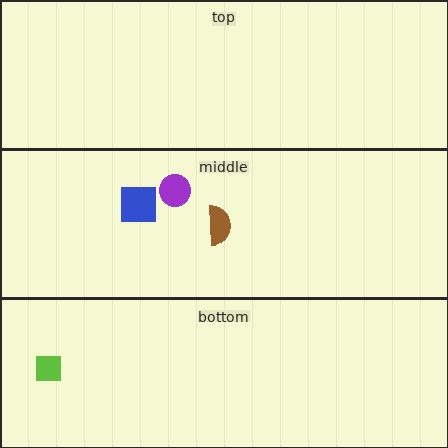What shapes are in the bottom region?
The lime square.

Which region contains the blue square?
The middle region.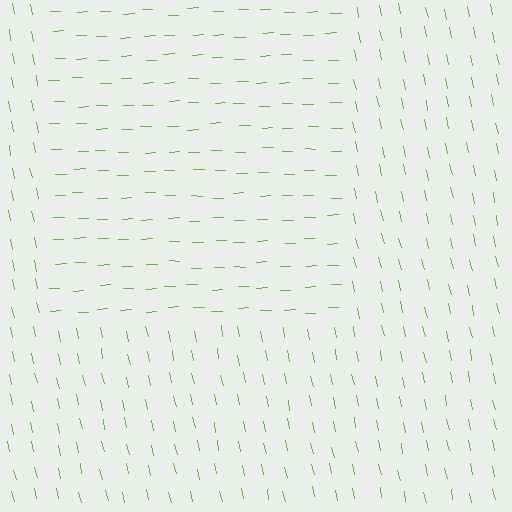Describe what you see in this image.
The image is filled with small lime line segments. A rectangle region in the image has lines oriented differently from the surrounding lines, creating a visible texture boundary.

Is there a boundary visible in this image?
Yes, there is a texture boundary formed by a change in line orientation.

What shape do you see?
I see a rectangle.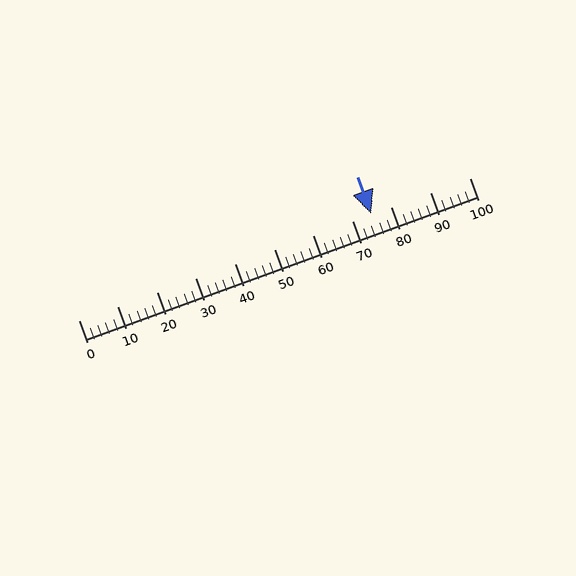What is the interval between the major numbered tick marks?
The major tick marks are spaced 10 units apart.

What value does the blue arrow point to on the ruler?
The blue arrow points to approximately 75.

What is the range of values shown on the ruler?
The ruler shows values from 0 to 100.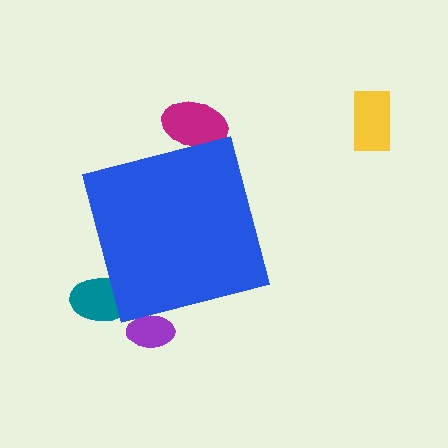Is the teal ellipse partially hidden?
Yes, the teal ellipse is partially hidden behind the blue square.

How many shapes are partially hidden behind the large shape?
3 shapes are partially hidden.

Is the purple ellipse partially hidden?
Yes, the purple ellipse is partially hidden behind the blue square.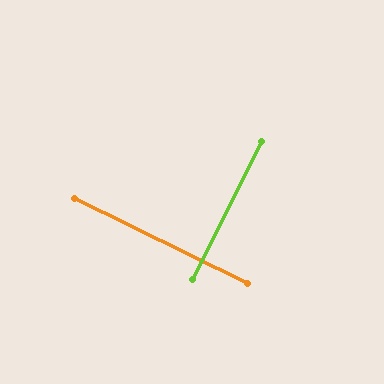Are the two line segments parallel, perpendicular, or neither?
Perpendicular — they meet at approximately 89°.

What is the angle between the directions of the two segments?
Approximately 89 degrees.